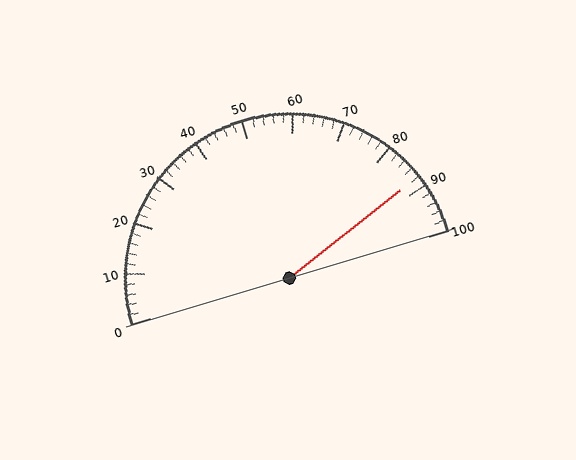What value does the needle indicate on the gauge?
The needle indicates approximately 88.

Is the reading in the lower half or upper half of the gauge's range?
The reading is in the upper half of the range (0 to 100).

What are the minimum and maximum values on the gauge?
The gauge ranges from 0 to 100.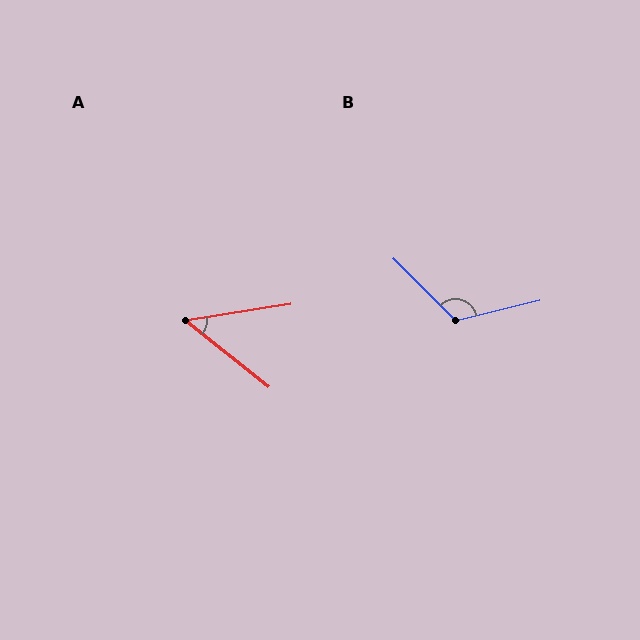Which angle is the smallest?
A, at approximately 47 degrees.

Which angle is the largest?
B, at approximately 121 degrees.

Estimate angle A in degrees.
Approximately 47 degrees.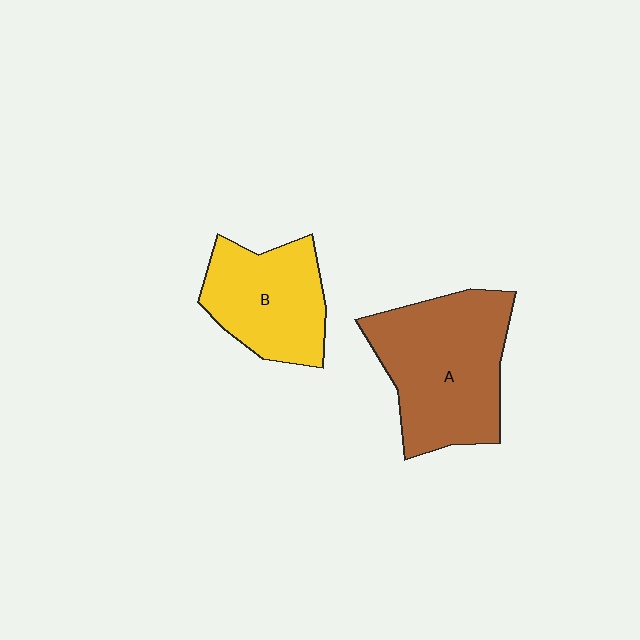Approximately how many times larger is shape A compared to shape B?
Approximately 1.4 times.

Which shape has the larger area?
Shape A (brown).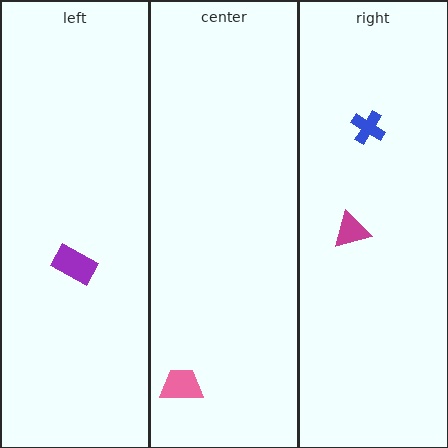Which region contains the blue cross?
The right region.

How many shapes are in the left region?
1.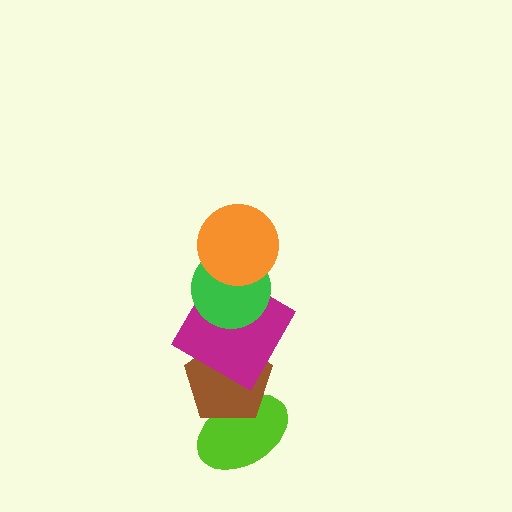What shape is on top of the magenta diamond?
The green circle is on top of the magenta diamond.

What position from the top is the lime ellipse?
The lime ellipse is 5th from the top.